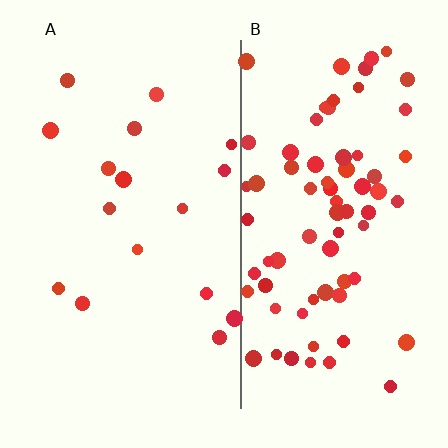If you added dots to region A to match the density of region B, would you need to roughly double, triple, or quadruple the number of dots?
Approximately quadruple.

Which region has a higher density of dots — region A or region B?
B (the right).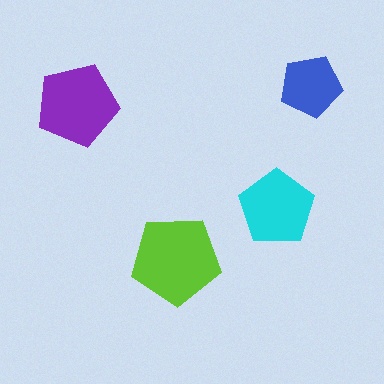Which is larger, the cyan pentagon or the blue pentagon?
The cyan one.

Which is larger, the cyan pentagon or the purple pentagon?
The purple one.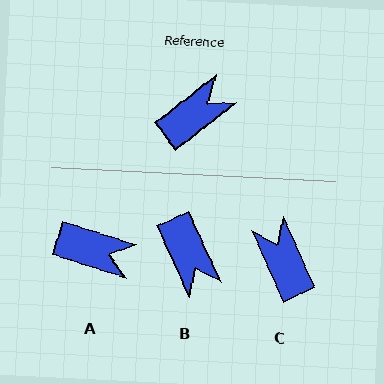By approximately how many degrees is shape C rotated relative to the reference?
Approximately 77 degrees counter-clockwise.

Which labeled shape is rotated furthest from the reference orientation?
B, about 103 degrees away.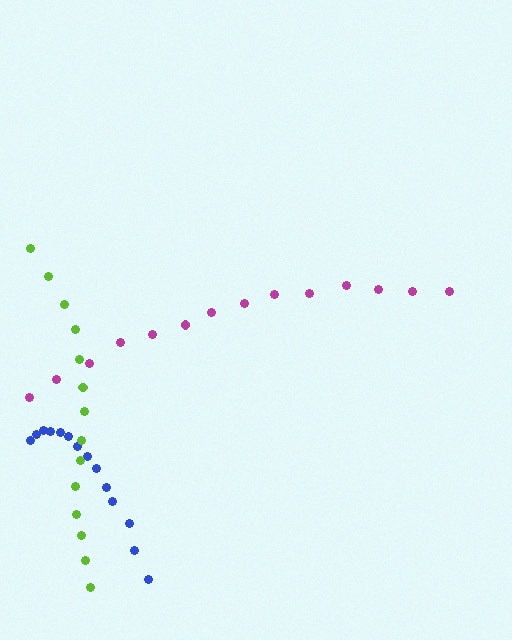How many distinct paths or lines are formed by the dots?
There are 3 distinct paths.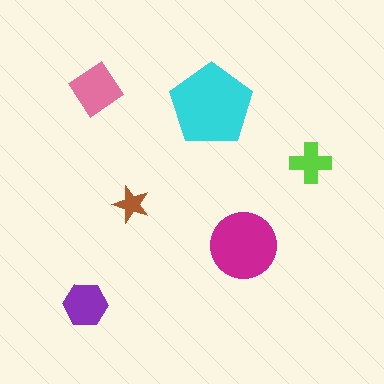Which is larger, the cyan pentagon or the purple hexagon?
The cyan pentagon.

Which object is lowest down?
The purple hexagon is bottommost.